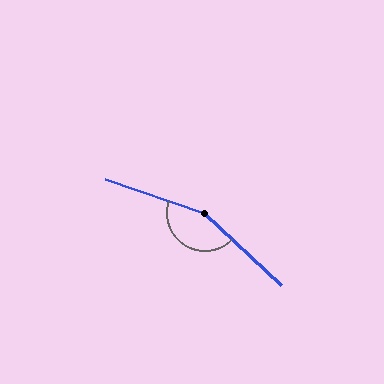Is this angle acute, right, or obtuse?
It is obtuse.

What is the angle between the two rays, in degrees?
Approximately 155 degrees.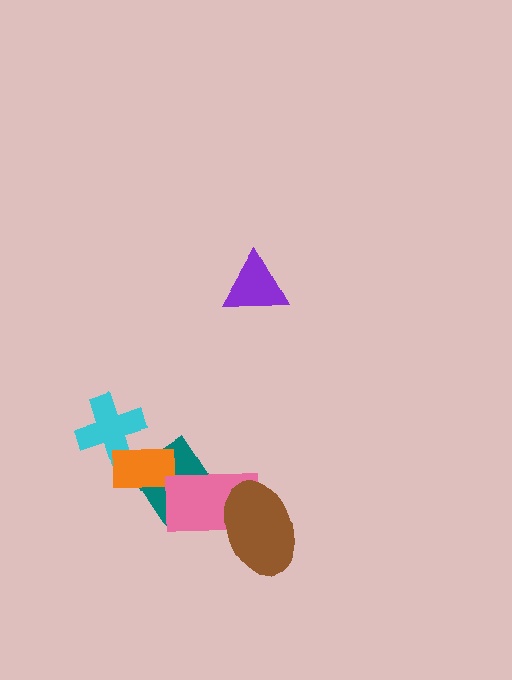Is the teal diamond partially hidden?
Yes, it is partially covered by another shape.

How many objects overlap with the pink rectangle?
2 objects overlap with the pink rectangle.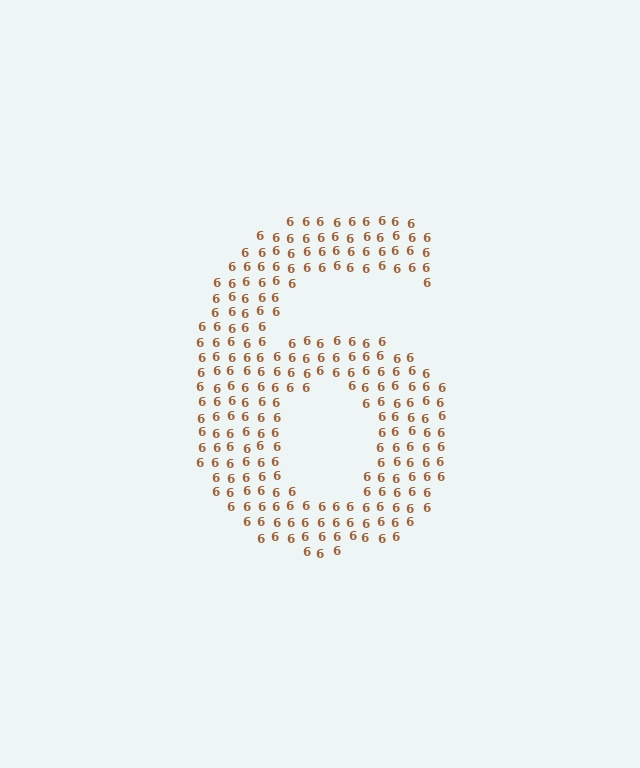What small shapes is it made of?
It is made of small digit 6's.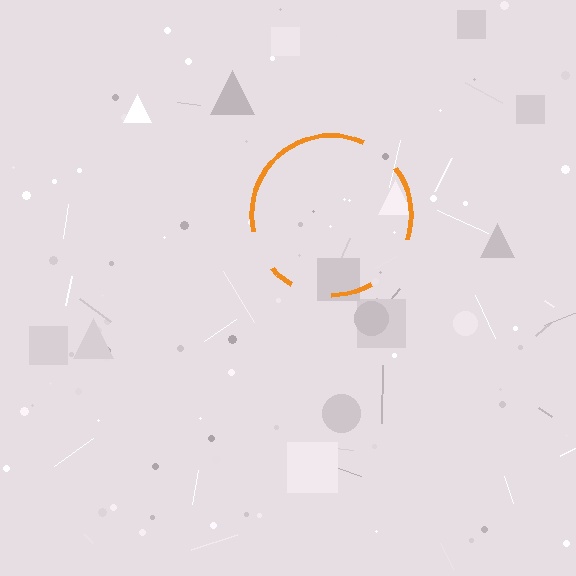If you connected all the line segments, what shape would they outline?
They would outline a circle.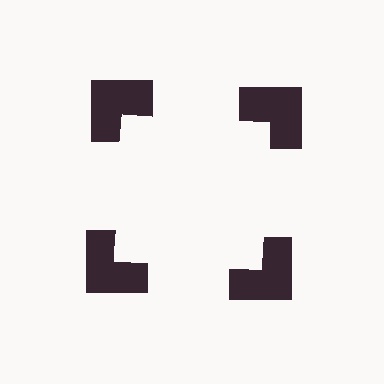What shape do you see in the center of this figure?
An illusory square — its edges are inferred from the aligned wedge cuts in the notched squares, not physically drawn.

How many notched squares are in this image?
There are 4 — one at each vertex of the illusory square.